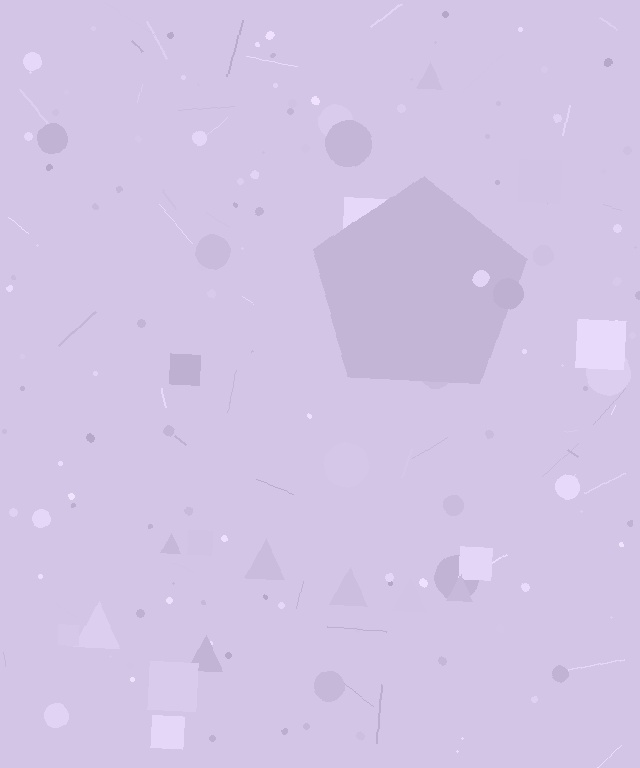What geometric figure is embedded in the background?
A pentagon is embedded in the background.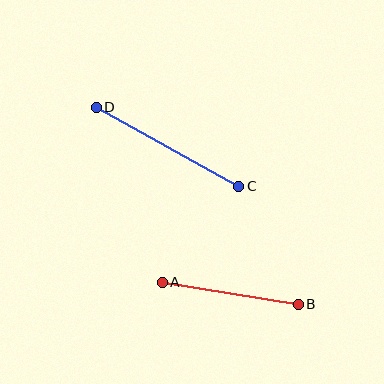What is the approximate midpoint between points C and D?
The midpoint is at approximately (168, 147) pixels.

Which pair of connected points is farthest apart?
Points C and D are farthest apart.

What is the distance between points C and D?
The distance is approximately 163 pixels.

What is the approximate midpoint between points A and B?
The midpoint is at approximately (230, 293) pixels.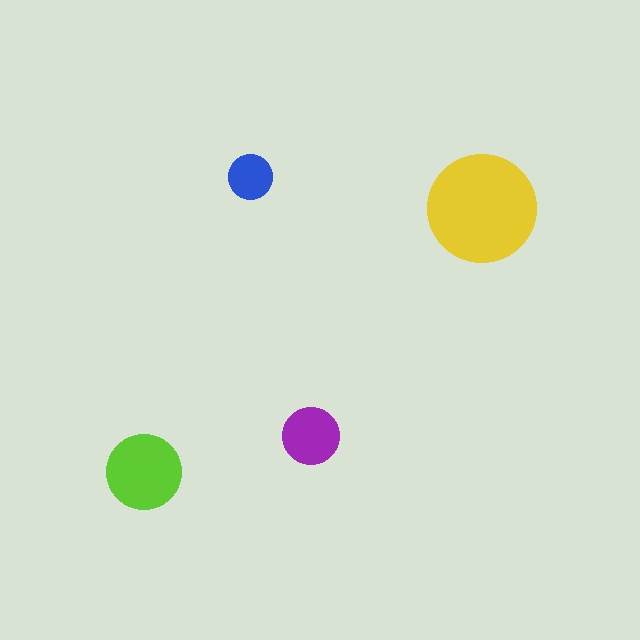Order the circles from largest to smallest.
the yellow one, the lime one, the purple one, the blue one.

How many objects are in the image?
There are 4 objects in the image.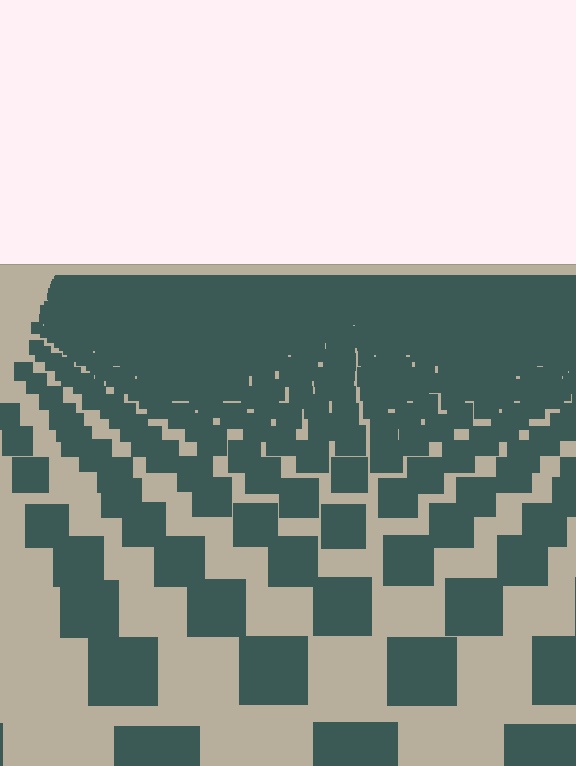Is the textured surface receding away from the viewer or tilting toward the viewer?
The surface is receding away from the viewer. Texture elements get smaller and denser toward the top.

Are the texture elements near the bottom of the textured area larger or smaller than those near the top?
Larger. Near the bottom, elements are closer to the viewer and appear at a bigger on-screen size.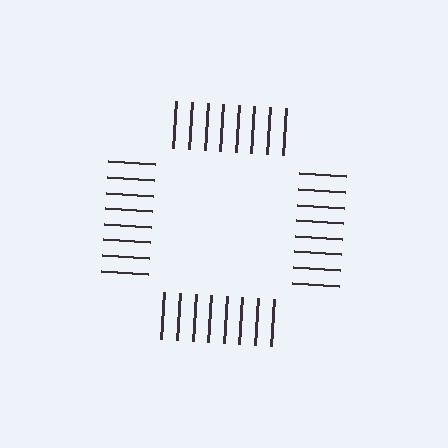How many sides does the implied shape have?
4 sides — the line-ends trace a square.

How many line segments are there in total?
32 — 8 along each of the 4 edges.